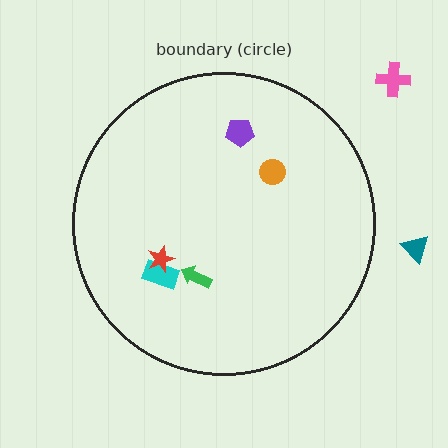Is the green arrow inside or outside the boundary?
Inside.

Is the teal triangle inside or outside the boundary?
Outside.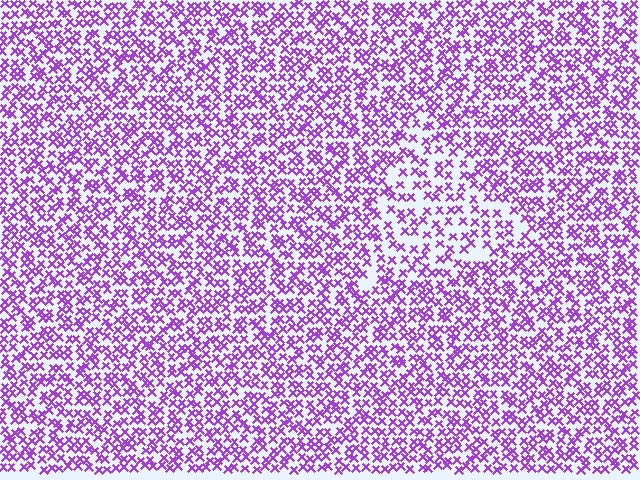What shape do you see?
I see a triangle.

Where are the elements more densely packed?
The elements are more densely packed outside the triangle boundary.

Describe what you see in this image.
The image contains small purple elements arranged at two different densities. A triangle-shaped region is visible where the elements are less densely packed than the surrounding area.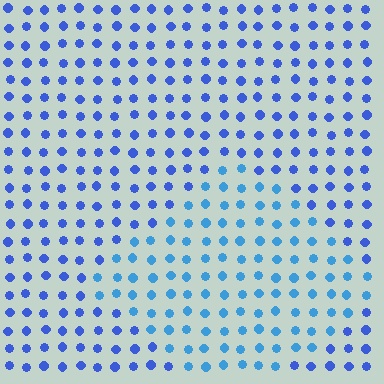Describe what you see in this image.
The image is filled with small blue elements in a uniform arrangement. A diamond-shaped region is visible where the elements are tinted to a slightly different hue, forming a subtle color boundary.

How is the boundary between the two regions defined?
The boundary is defined purely by a slight shift in hue (about 25 degrees). Spacing, size, and orientation are identical on both sides.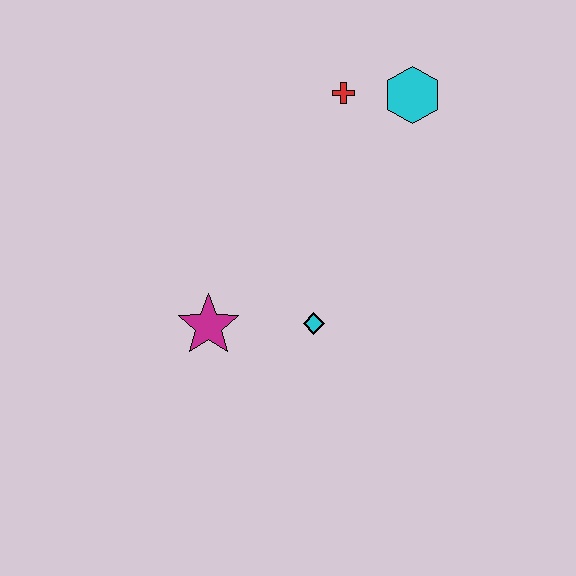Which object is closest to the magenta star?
The cyan diamond is closest to the magenta star.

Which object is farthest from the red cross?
The magenta star is farthest from the red cross.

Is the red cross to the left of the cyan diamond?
No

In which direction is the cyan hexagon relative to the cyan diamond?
The cyan hexagon is above the cyan diamond.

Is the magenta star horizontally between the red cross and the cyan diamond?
No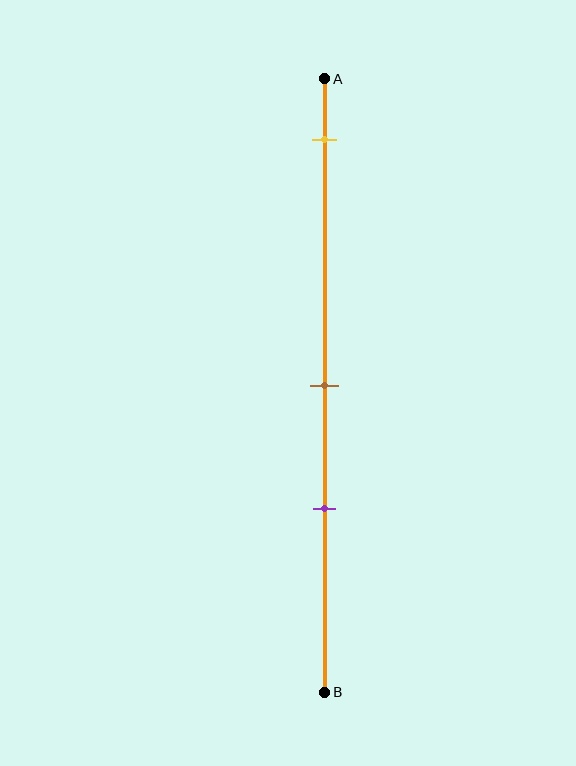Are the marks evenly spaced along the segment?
No, the marks are not evenly spaced.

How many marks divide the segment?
There are 3 marks dividing the segment.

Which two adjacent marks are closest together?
The brown and purple marks are the closest adjacent pair.